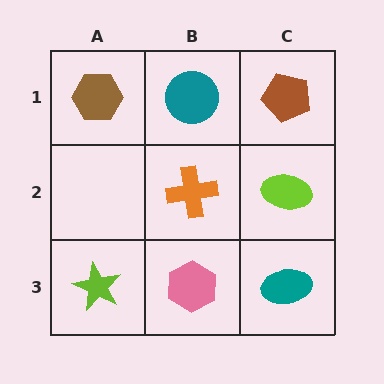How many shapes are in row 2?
2 shapes.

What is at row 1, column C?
A brown pentagon.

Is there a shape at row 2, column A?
No, that cell is empty.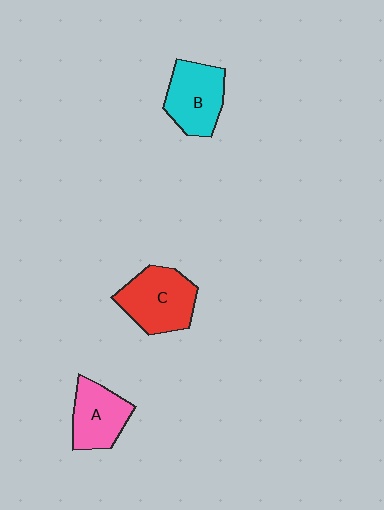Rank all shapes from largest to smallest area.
From largest to smallest: C (red), B (cyan), A (pink).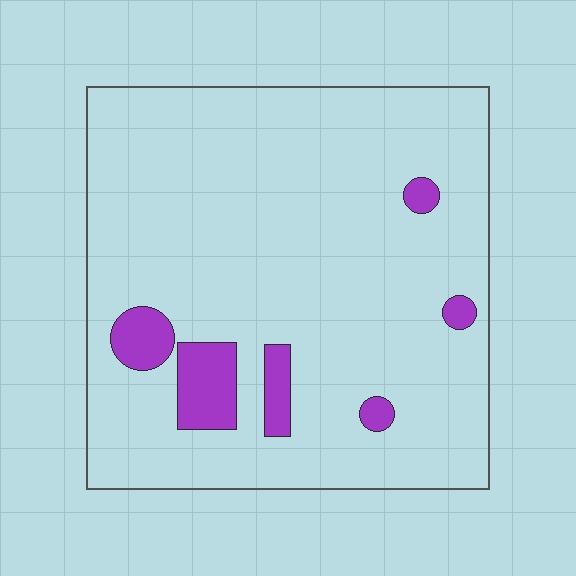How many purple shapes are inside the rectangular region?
6.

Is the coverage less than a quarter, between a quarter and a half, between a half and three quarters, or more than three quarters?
Less than a quarter.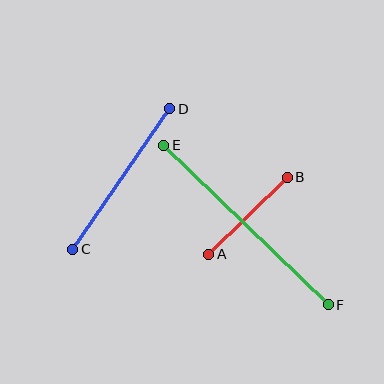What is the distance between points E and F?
The distance is approximately 229 pixels.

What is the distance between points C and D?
The distance is approximately 171 pixels.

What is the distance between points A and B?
The distance is approximately 110 pixels.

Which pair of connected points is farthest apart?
Points E and F are farthest apart.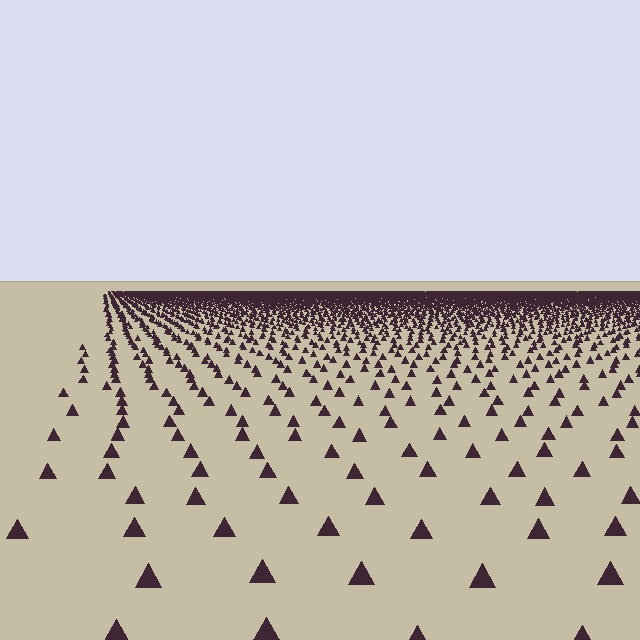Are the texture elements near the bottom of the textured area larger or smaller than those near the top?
Larger. Near the bottom, elements are closer to the viewer and appear at a bigger on-screen size.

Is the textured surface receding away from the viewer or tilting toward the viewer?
The surface is receding away from the viewer. Texture elements get smaller and denser toward the top.